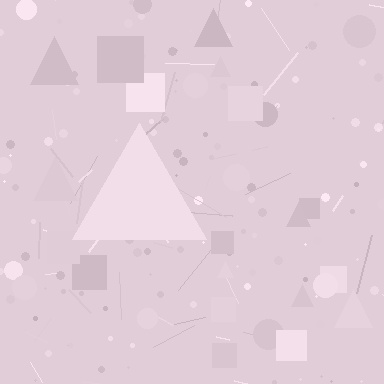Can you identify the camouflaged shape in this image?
The camouflaged shape is a triangle.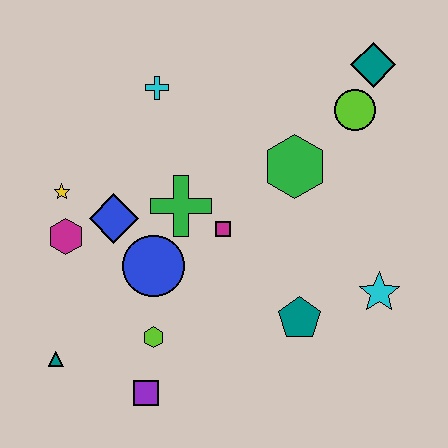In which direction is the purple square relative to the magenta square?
The purple square is below the magenta square.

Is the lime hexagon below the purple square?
No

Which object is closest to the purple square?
The lime hexagon is closest to the purple square.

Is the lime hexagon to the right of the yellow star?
Yes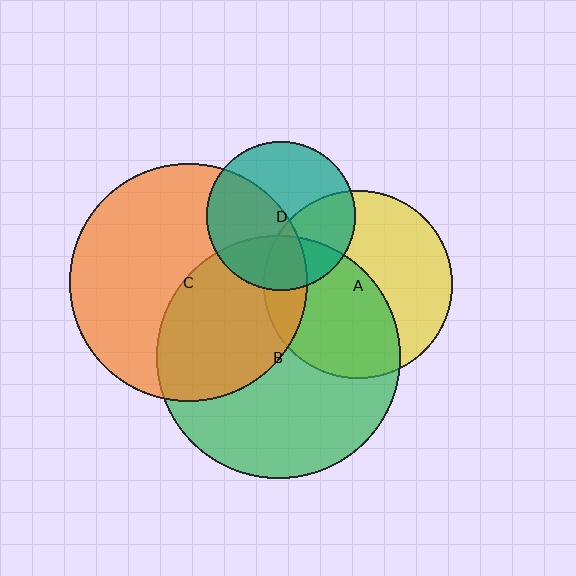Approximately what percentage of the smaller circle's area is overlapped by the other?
Approximately 35%.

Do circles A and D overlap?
Yes.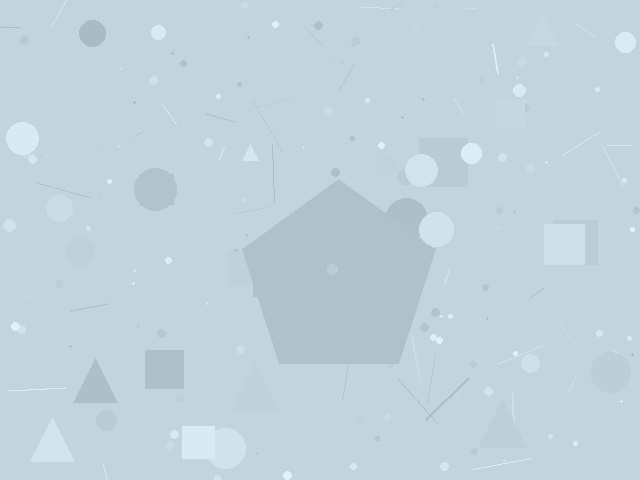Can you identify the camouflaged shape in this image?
The camouflaged shape is a pentagon.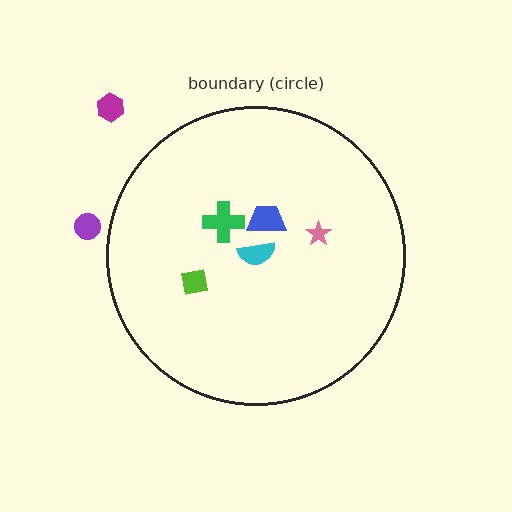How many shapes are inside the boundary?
5 inside, 2 outside.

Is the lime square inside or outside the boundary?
Inside.